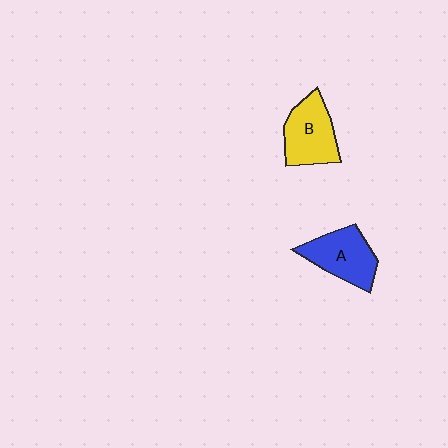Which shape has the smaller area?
Shape A (blue).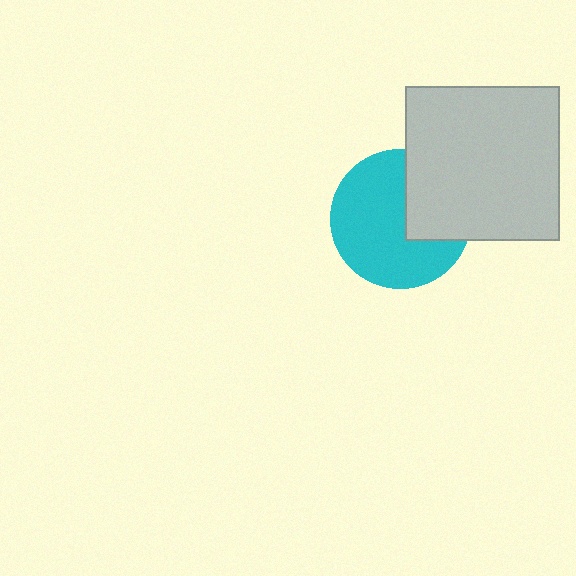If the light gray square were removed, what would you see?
You would see the complete cyan circle.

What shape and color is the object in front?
The object in front is a light gray square.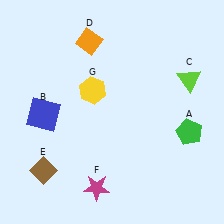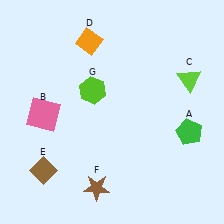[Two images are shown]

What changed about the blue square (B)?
In Image 1, B is blue. In Image 2, it changed to pink.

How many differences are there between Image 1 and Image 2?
There are 3 differences between the two images.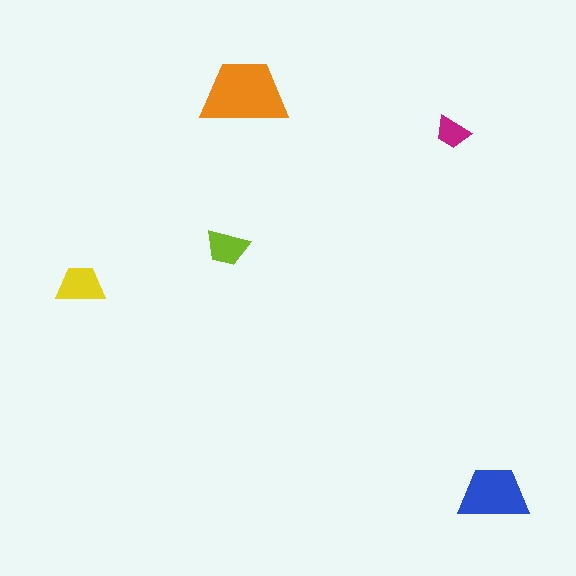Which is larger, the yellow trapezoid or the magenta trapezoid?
The yellow one.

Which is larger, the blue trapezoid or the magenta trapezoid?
The blue one.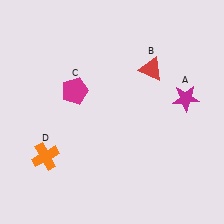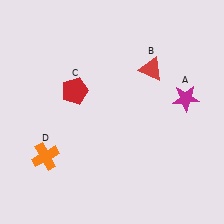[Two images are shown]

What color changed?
The pentagon (C) changed from magenta in Image 1 to red in Image 2.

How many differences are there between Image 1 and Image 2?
There is 1 difference between the two images.